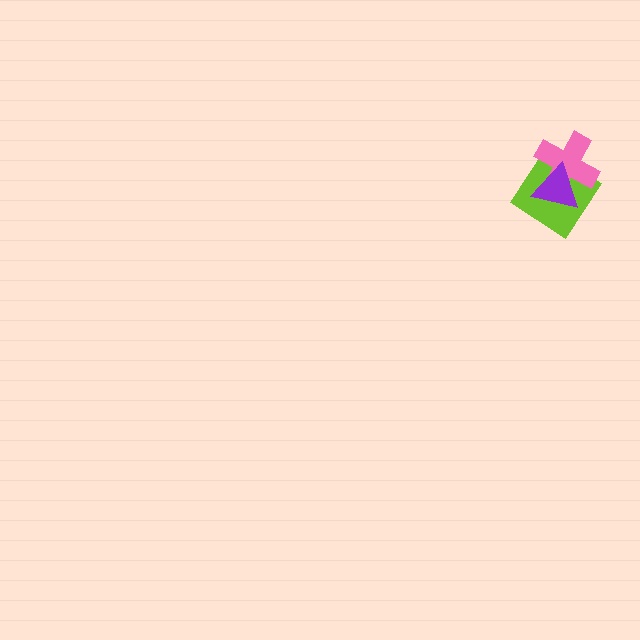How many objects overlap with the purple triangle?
2 objects overlap with the purple triangle.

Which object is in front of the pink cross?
The purple triangle is in front of the pink cross.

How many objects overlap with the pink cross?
2 objects overlap with the pink cross.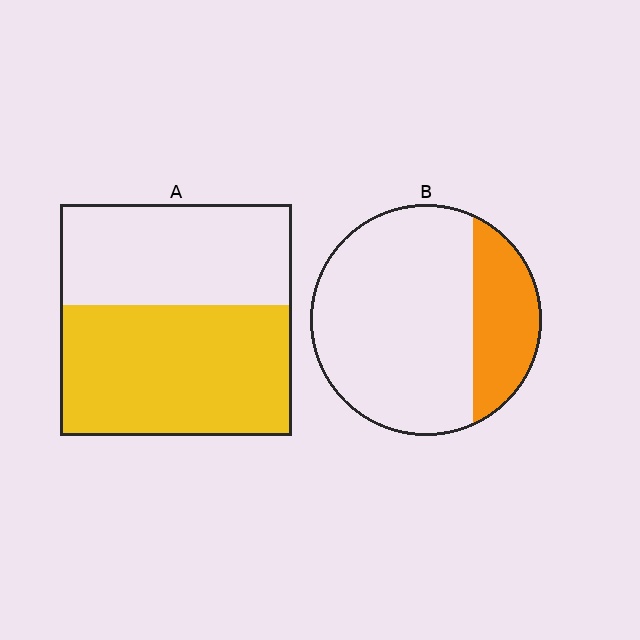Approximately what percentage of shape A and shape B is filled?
A is approximately 55% and B is approximately 25%.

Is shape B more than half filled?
No.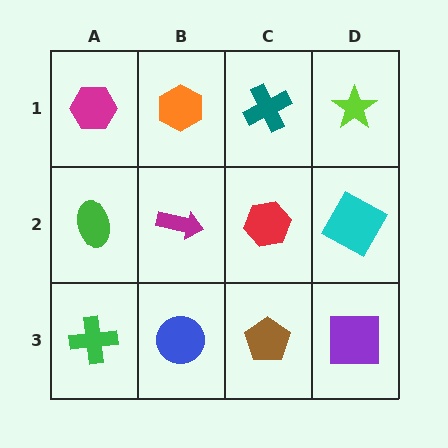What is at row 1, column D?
A lime star.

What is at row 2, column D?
A cyan square.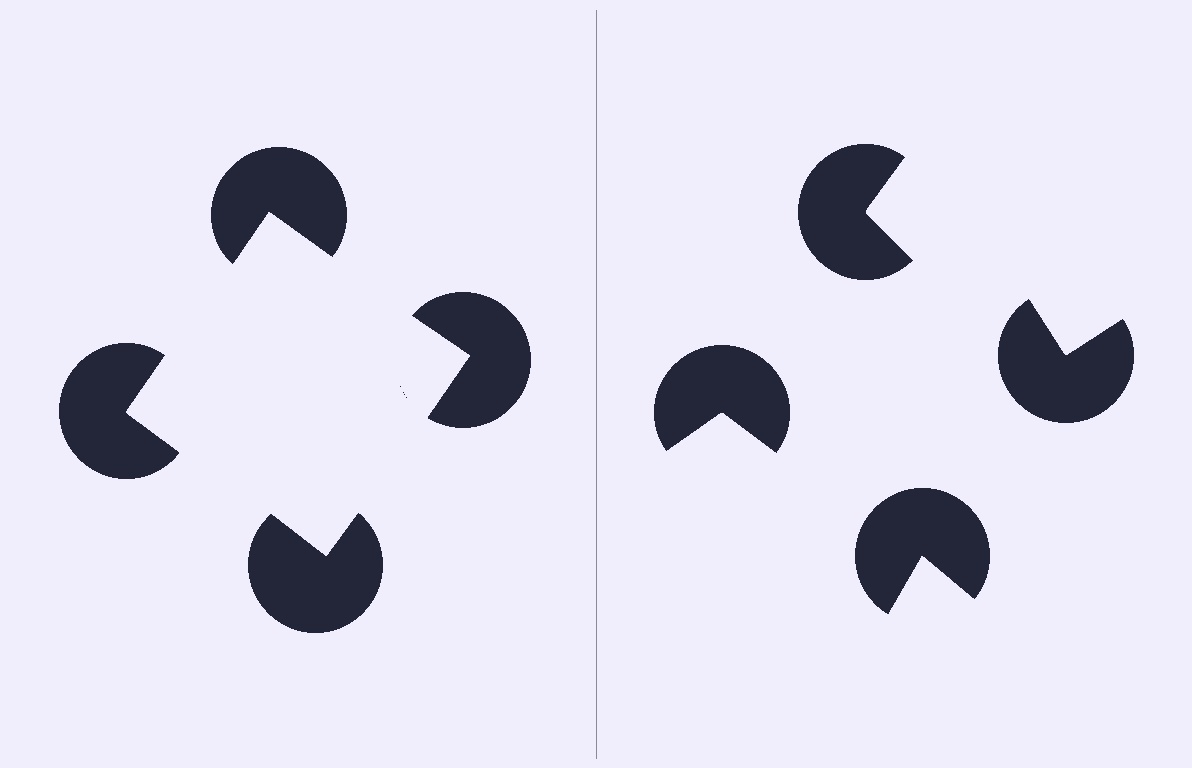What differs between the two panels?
The pac-man discs are positioned identically on both sides; only the wedge orientations differ. On the left they align to a square; on the right they are misaligned.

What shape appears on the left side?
An illusory square.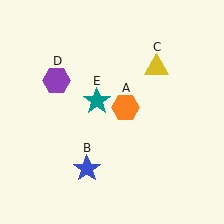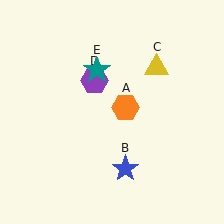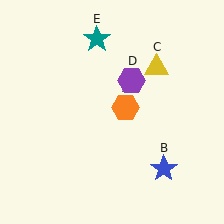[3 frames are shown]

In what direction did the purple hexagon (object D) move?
The purple hexagon (object D) moved right.